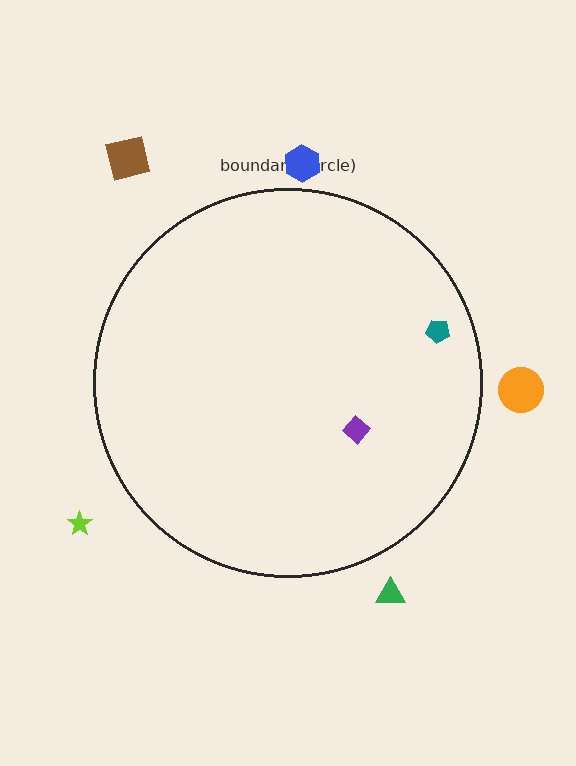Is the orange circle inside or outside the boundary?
Outside.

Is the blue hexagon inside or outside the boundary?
Outside.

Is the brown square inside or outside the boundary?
Outside.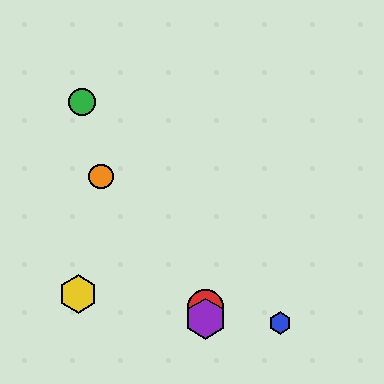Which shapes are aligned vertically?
The red circle, the purple hexagon are aligned vertically.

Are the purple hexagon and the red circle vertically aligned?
Yes, both are at x≈206.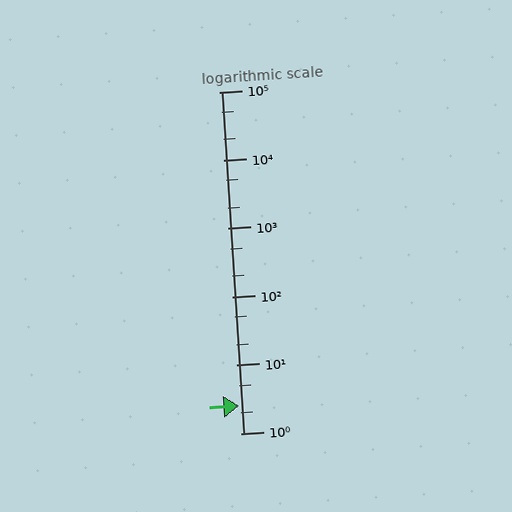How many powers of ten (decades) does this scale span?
The scale spans 5 decades, from 1 to 100000.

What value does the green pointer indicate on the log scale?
The pointer indicates approximately 2.5.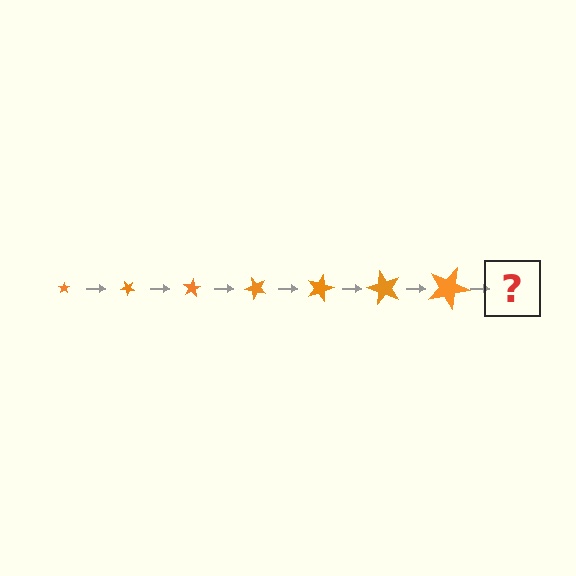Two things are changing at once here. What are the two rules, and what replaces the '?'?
The two rules are that the star grows larger each step and it rotates 40 degrees each step. The '?' should be a star, larger than the previous one and rotated 280 degrees from the start.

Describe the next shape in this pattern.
It should be a star, larger than the previous one and rotated 280 degrees from the start.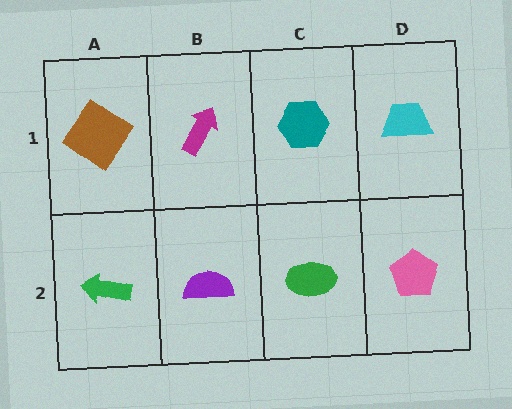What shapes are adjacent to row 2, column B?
A magenta arrow (row 1, column B), a green arrow (row 2, column A), a green ellipse (row 2, column C).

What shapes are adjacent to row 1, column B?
A purple semicircle (row 2, column B), a brown diamond (row 1, column A), a teal hexagon (row 1, column C).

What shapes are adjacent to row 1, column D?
A pink pentagon (row 2, column D), a teal hexagon (row 1, column C).